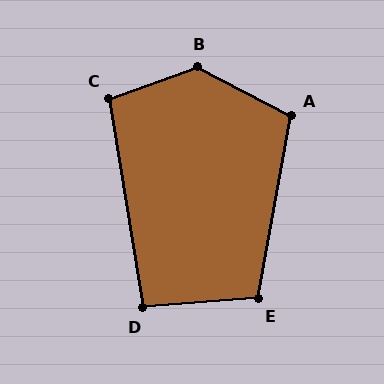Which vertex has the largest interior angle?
B, at approximately 133 degrees.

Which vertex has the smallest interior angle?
D, at approximately 95 degrees.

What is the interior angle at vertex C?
Approximately 100 degrees (obtuse).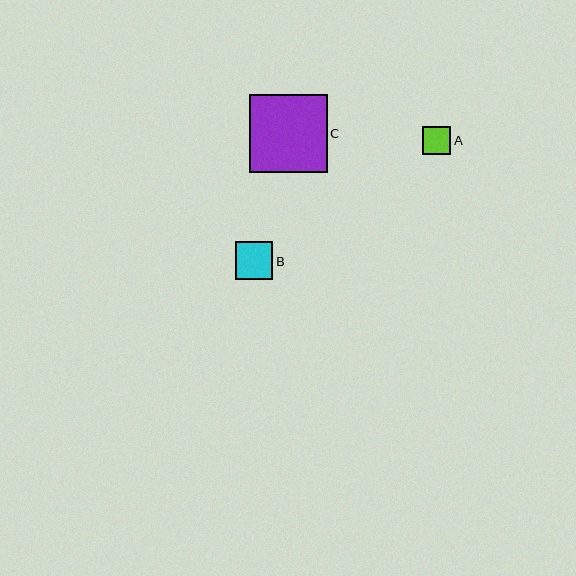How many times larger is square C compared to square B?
Square C is approximately 2.1 times the size of square B.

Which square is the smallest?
Square A is the smallest with a size of approximately 28 pixels.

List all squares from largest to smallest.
From largest to smallest: C, B, A.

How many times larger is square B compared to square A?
Square B is approximately 1.4 times the size of square A.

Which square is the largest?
Square C is the largest with a size of approximately 77 pixels.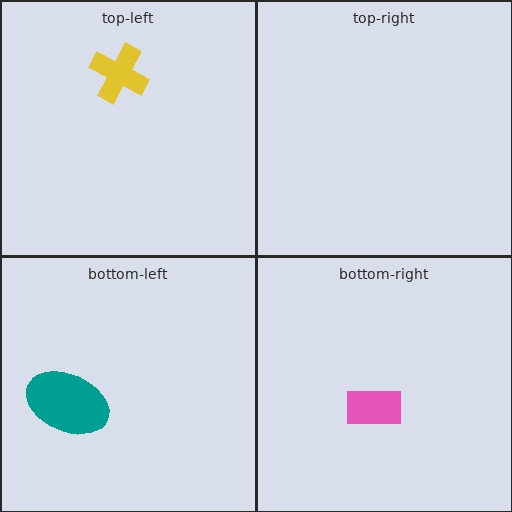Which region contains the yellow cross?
The top-left region.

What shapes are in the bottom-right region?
The pink rectangle.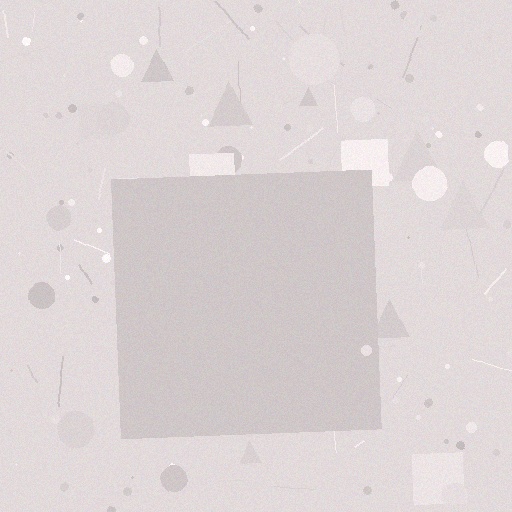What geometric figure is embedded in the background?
A square is embedded in the background.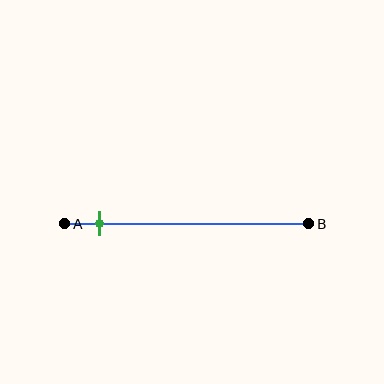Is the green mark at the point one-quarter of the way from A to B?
No, the mark is at about 15% from A, not at the 25% one-quarter point.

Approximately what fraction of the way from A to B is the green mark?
The green mark is approximately 15% of the way from A to B.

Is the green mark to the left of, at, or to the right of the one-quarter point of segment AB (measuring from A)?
The green mark is to the left of the one-quarter point of segment AB.